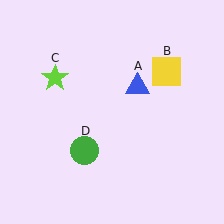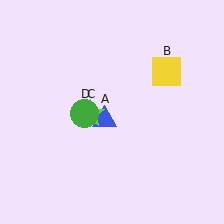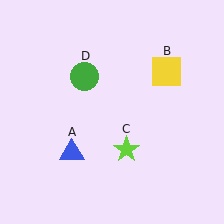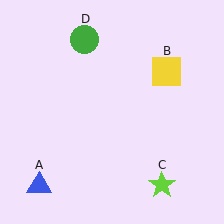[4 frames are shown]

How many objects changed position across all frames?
3 objects changed position: blue triangle (object A), lime star (object C), green circle (object D).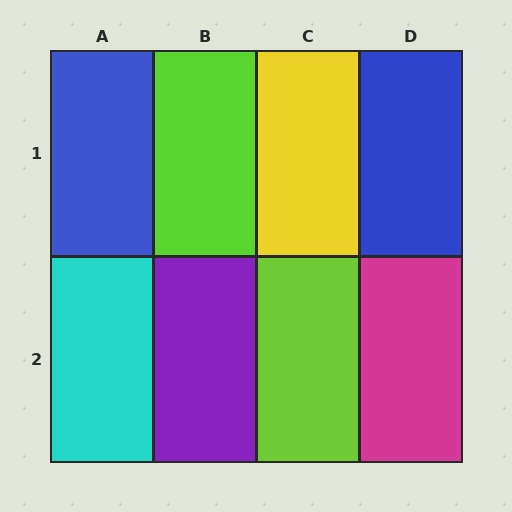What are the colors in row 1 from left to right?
Blue, lime, yellow, blue.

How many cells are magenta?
1 cell is magenta.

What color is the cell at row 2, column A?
Cyan.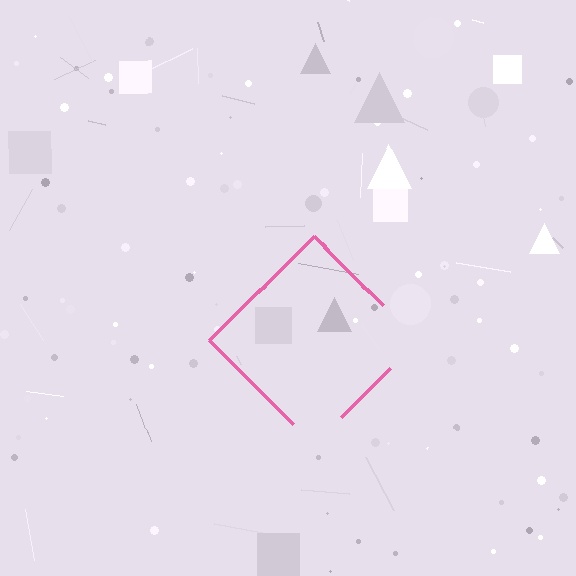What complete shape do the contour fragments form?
The contour fragments form a diamond.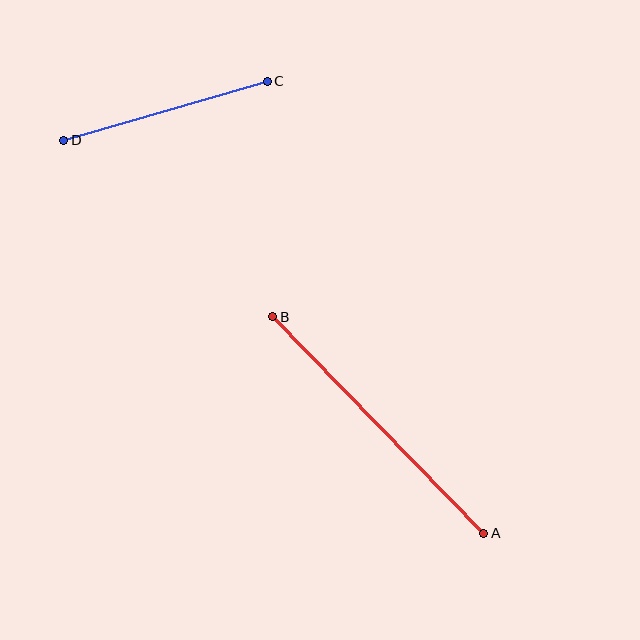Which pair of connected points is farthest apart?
Points A and B are farthest apart.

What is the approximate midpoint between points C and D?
The midpoint is at approximately (165, 111) pixels.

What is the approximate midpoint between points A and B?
The midpoint is at approximately (378, 425) pixels.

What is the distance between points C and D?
The distance is approximately 212 pixels.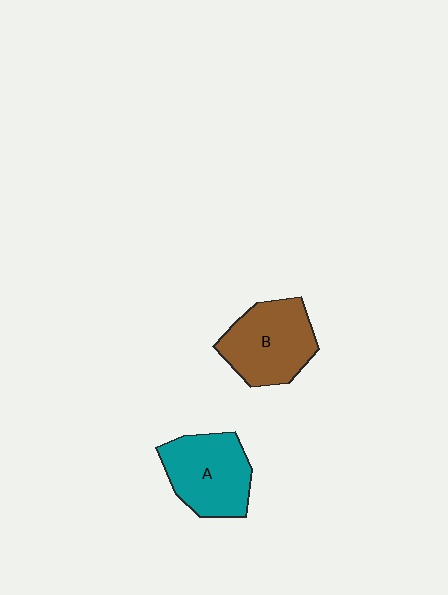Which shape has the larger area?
Shape B (brown).